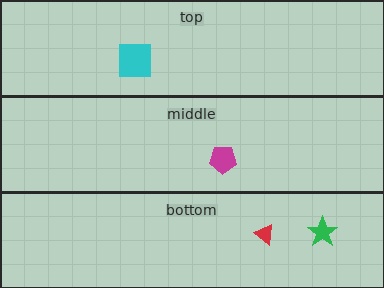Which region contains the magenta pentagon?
The middle region.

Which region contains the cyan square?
The top region.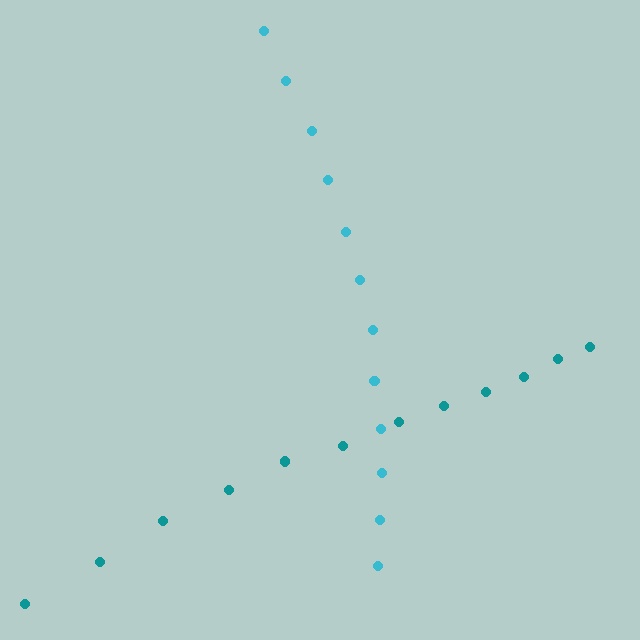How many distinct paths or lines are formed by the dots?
There are 2 distinct paths.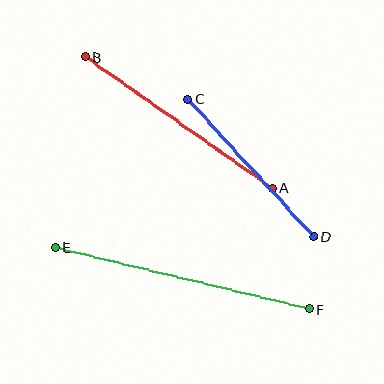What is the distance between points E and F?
The distance is approximately 262 pixels.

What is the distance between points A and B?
The distance is approximately 229 pixels.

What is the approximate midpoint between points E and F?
The midpoint is at approximately (182, 278) pixels.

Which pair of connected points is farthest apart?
Points E and F are farthest apart.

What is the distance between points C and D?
The distance is approximately 186 pixels.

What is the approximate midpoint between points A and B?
The midpoint is at approximately (179, 122) pixels.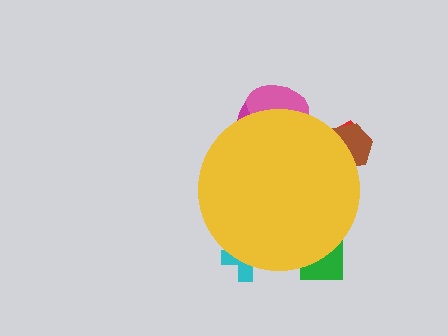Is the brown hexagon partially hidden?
Yes, the brown hexagon is partially hidden behind the yellow circle.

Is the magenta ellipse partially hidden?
Yes, the magenta ellipse is partially hidden behind the yellow circle.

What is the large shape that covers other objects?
A yellow circle.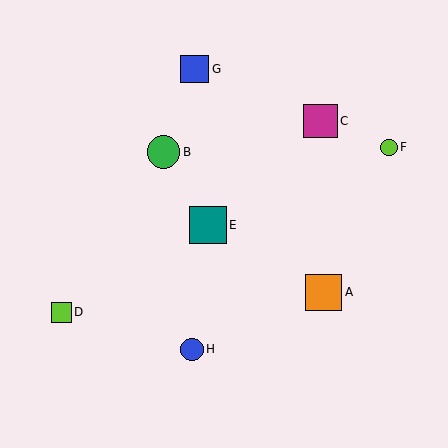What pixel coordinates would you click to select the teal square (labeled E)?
Click at (208, 225) to select the teal square E.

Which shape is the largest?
The teal square (labeled E) is the largest.